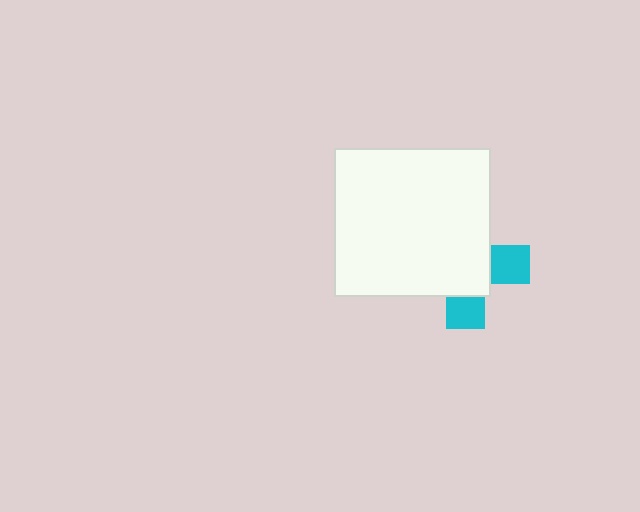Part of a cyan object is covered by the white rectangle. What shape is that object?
It is a cross.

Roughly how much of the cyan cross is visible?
A small part of it is visible (roughly 32%).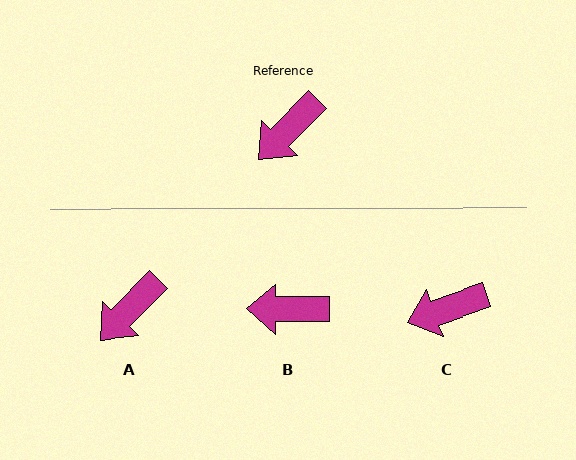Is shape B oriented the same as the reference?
No, it is off by about 46 degrees.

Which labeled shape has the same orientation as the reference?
A.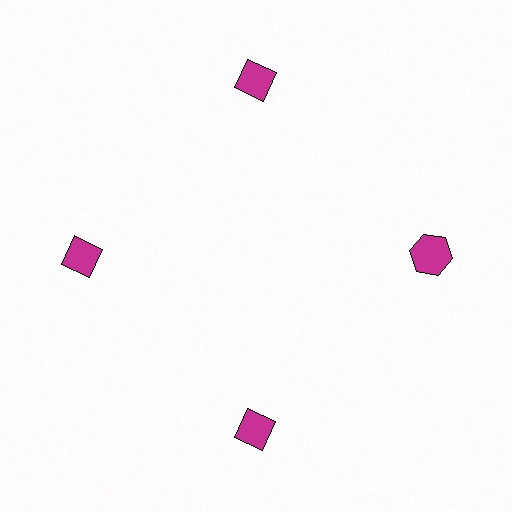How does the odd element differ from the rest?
It has a different shape: hexagon instead of diamond.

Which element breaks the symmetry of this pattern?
The magenta hexagon at roughly the 3 o'clock position breaks the symmetry. All other shapes are magenta diamonds.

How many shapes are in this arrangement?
There are 4 shapes arranged in a ring pattern.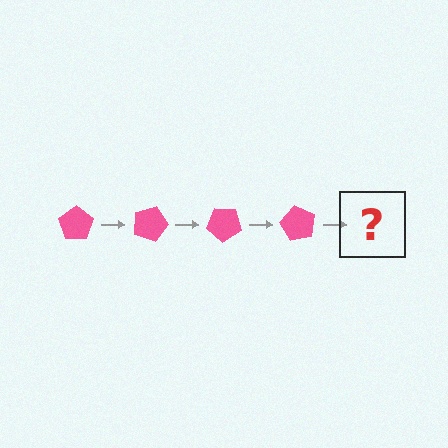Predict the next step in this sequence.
The next step is a pink pentagon rotated 80 degrees.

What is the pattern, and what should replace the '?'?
The pattern is that the pentagon rotates 20 degrees each step. The '?' should be a pink pentagon rotated 80 degrees.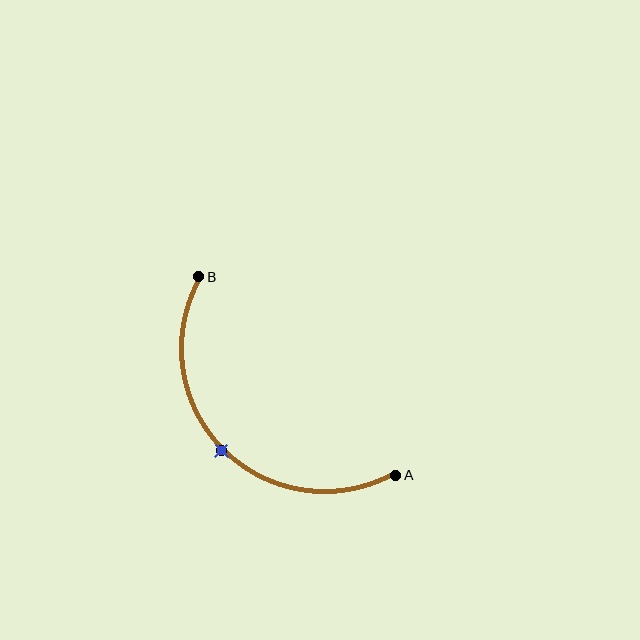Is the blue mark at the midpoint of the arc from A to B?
Yes. The blue mark lies on the arc at equal arc-length from both A and B — it is the arc midpoint.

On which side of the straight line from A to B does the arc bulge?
The arc bulges below and to the left of the straight line connecting A and B.